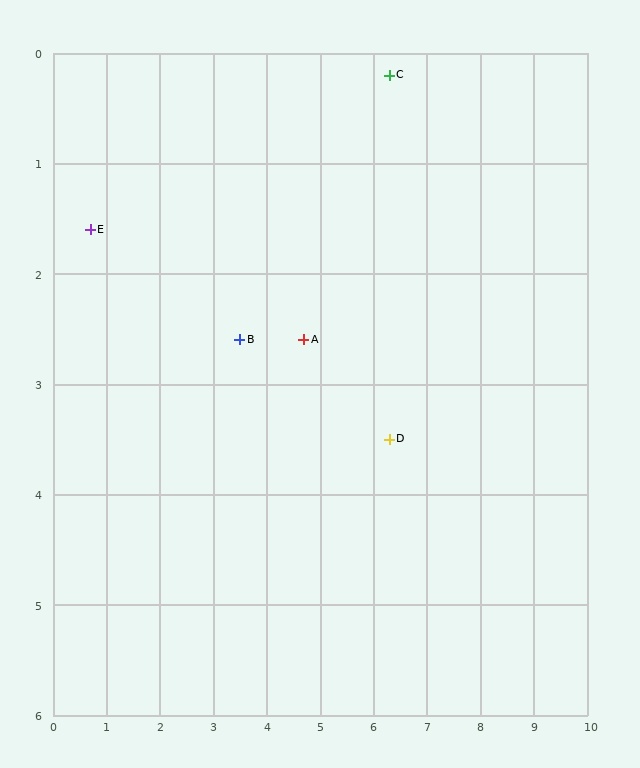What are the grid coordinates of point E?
Point E is at approximately (0.7, 1.6).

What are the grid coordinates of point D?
Point D is at approximately (6.3, 3.5).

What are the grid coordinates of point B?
Point B is at approximately (3.5, 2.6).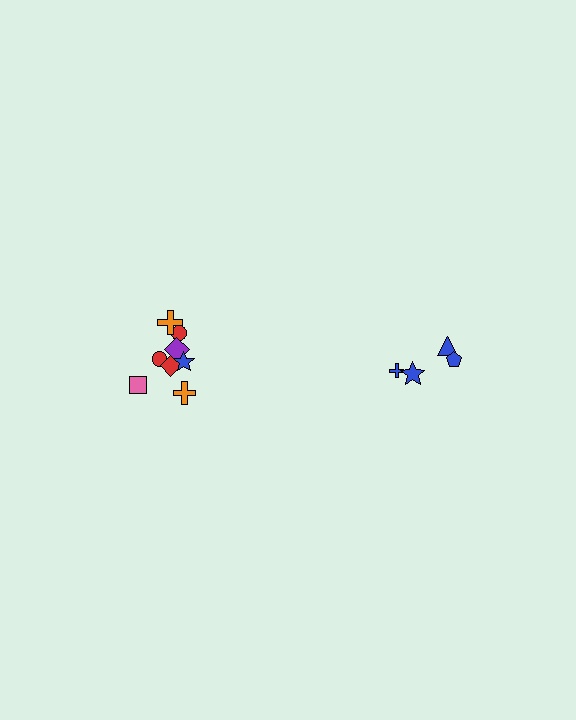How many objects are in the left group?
There are 8 objects.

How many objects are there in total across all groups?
There are 12 objects.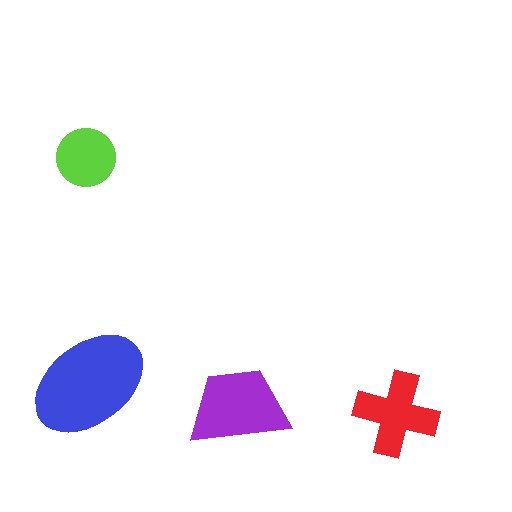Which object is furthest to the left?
The lime circle is leftmost.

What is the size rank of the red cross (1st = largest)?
3rd.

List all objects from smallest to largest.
The lime circle, the red cross, the purple trapezoid, the blue ellipse.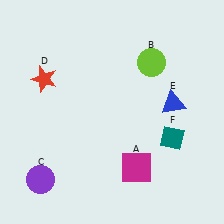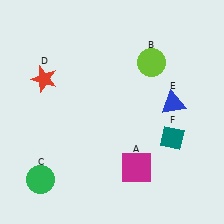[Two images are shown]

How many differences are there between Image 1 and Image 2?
There is 1 difference between the two images.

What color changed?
The circle (C) changed from purple in Image 1 to green in Image 2.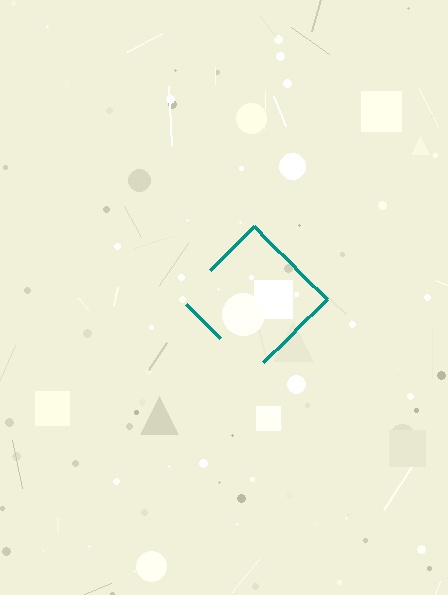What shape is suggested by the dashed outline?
The dashed outline suggests a diamond.